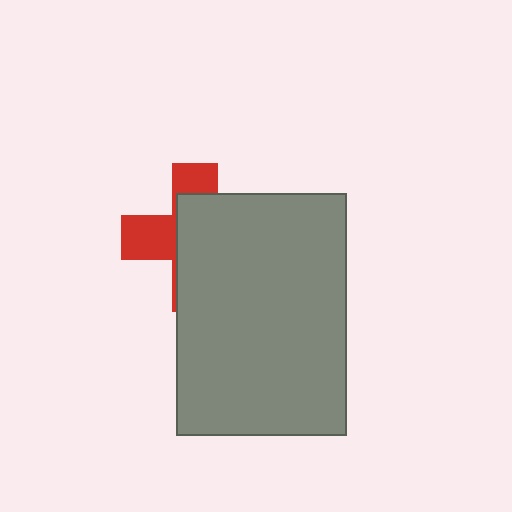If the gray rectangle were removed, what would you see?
You would see the complete red cross.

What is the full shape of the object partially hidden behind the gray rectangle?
The partially hidden object is a red cross.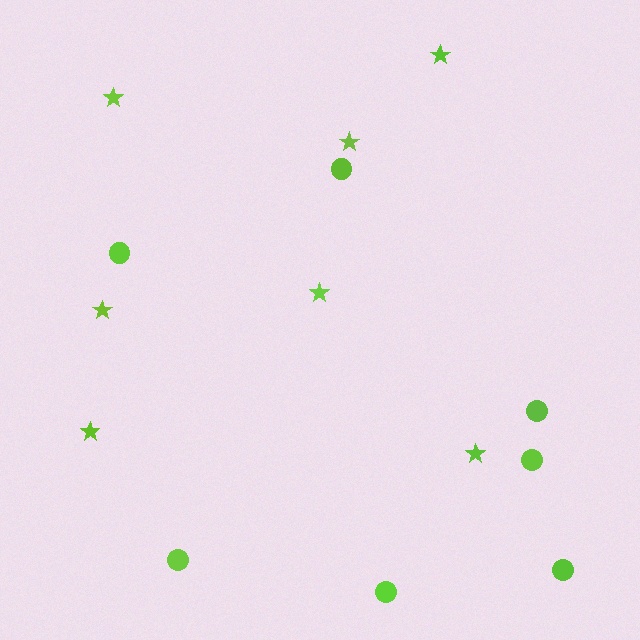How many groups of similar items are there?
There are 2 groups: one group of stars (7) and one group of circles (7).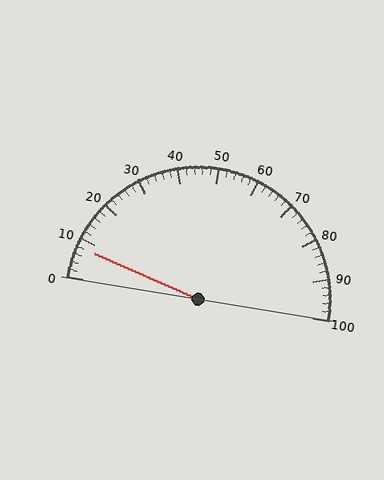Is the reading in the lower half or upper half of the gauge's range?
The reading is in the lower half of the range (0 to 100).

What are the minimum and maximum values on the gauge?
The gauge ranges from 0 to 100.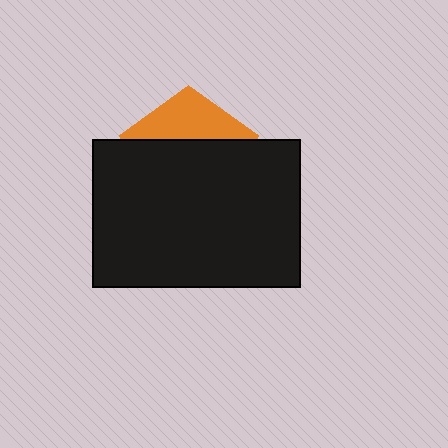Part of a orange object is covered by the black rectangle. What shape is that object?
It is a pentagon.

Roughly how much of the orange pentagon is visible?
A small part of it is visible (roughly 32%).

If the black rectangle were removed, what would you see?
You would see the complete orange pentagon.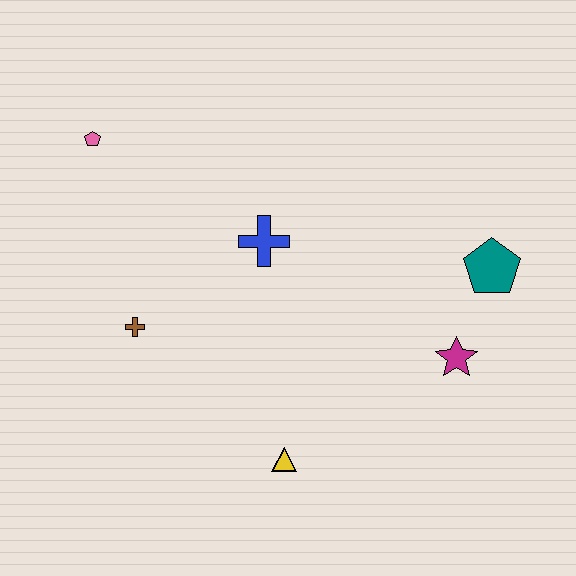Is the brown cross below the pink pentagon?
Yes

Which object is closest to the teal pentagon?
The magenta star is closest to the teal pentagon.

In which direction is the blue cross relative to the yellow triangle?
The blue cross is above the yellow triangle.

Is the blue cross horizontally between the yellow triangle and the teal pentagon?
No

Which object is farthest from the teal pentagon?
The pink pentagon is farthest from the teal pentagon.